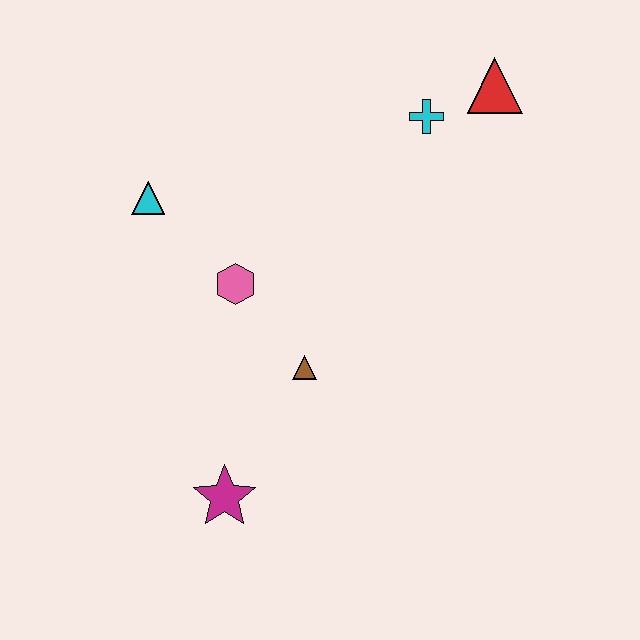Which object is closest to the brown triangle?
The pink hexagon is closest to the brown triangle.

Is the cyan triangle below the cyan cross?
Yes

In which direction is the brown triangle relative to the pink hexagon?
The brown triangle is below the pink hexagon.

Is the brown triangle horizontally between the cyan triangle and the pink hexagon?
No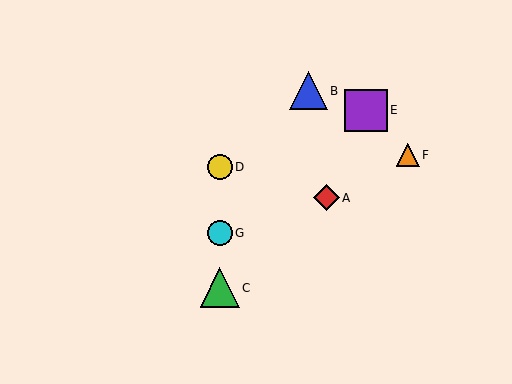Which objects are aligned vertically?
Objects C, D, G are aligned vertically.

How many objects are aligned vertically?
3 objects (C, D, G) are aligned vertically.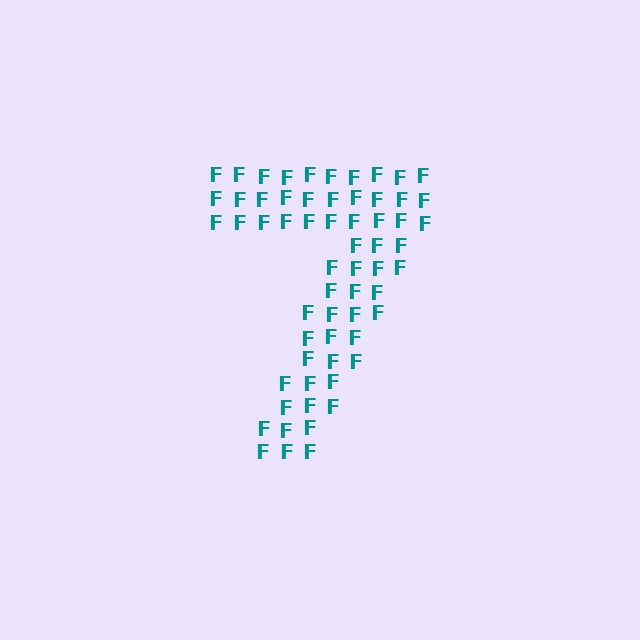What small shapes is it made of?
It is made of small letter F's.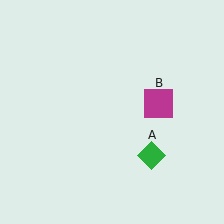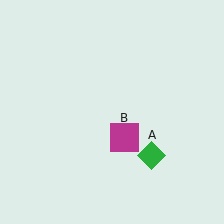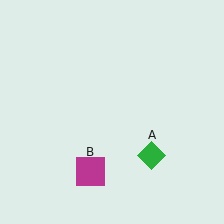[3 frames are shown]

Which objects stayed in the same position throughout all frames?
Green diamond (object A) remained stationary.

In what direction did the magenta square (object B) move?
The magenta square (object B) moved down and to the left.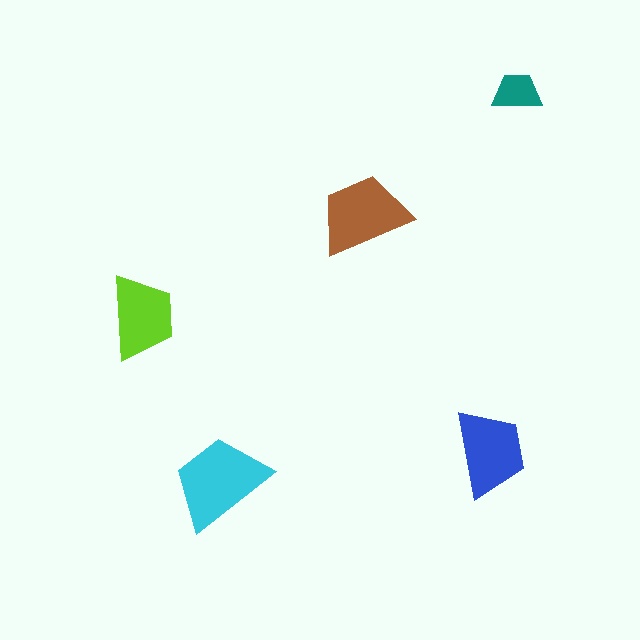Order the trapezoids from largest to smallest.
the cyan one, the brown one, the blue one, the lime one, the teal one.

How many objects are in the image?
There are 5 objects in the image.